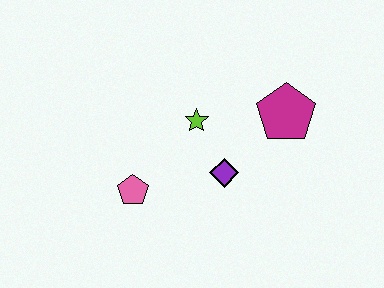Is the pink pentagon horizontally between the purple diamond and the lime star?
No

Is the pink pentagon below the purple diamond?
Yes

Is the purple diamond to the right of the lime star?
Yes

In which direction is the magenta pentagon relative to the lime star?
The magenta pentagon is to the right of the lime star.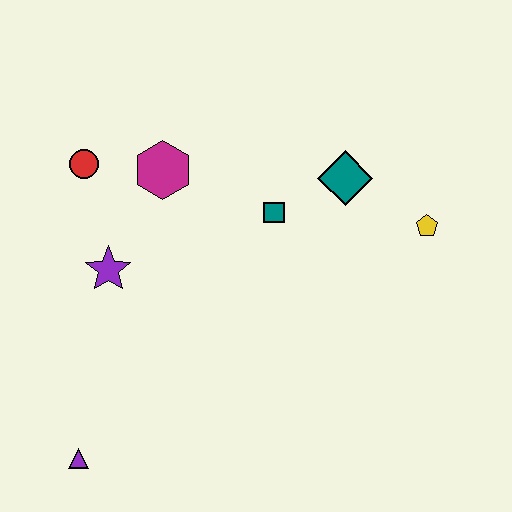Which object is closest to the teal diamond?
The teal square is closest to the teal diamond.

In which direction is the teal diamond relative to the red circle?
The teal diamond is to the right of the red circle.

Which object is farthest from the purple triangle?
The yellow pentagon is farthest from the purple triangle.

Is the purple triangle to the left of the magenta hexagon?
Yes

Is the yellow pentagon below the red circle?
Yes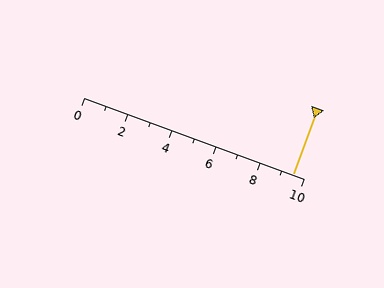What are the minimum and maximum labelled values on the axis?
The axis runs from 0 to 10.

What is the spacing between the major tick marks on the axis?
The major ticks are spaced 2 apart.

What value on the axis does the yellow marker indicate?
The marker indicates approximately 9.5.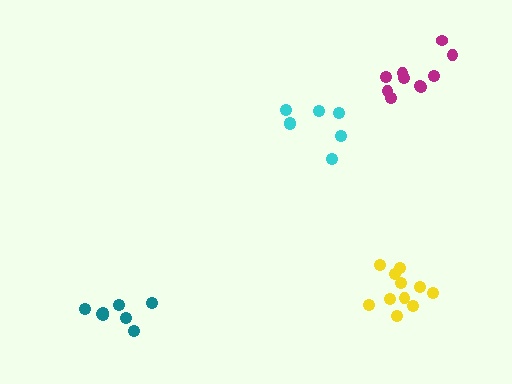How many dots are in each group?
Group 1: 8 dots, Group 2: 10 dots, Group 3: 11 dots, Group 4: 7 dots (36 total).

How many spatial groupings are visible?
There are 4 spatial groupings.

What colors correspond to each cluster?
The clusters are colored: teal, magenta, yellow, cyan.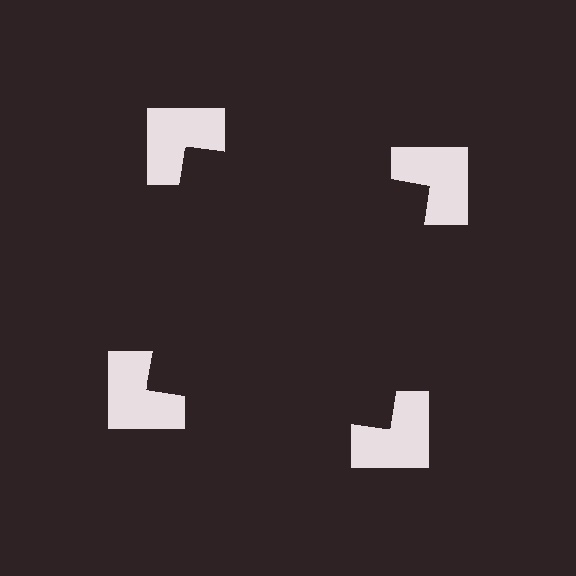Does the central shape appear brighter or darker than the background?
It typically appears slightly darker than the background, even though no actual brightness change is drawn.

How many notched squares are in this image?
There are 4 — one at each vertex of the illusory square.